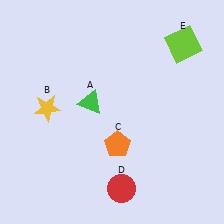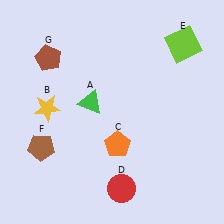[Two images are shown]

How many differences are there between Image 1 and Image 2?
There are 2 differences between the two images.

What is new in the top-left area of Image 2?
A brown pentagon (G) was added in the top-left area of Image 2.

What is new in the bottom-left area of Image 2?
A brown pentagon (F) was added in the bottom-left area of Image 2.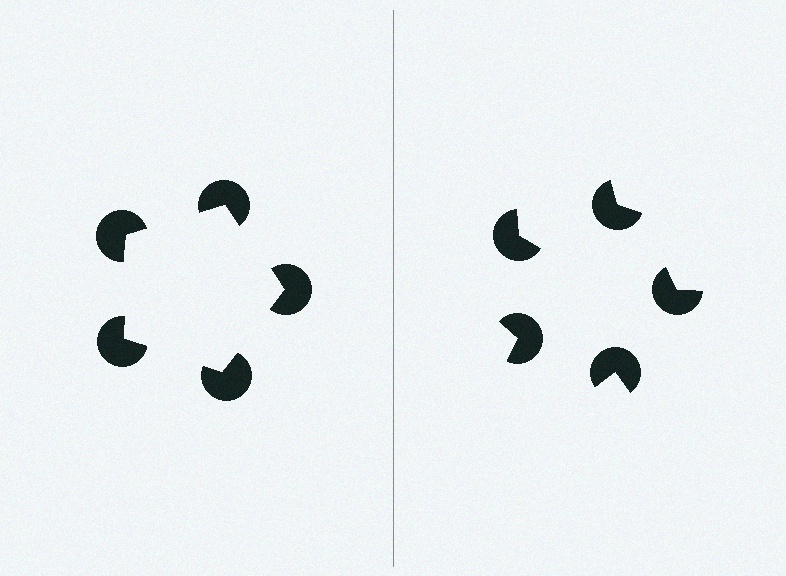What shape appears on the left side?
An illusory pentagon.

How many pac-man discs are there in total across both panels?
10 — 5 on each side.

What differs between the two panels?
The pac-man discs are positioned identically on both sides; only the wedge orientations differ. On the left they align to a pentagon; on the right they are misaligned.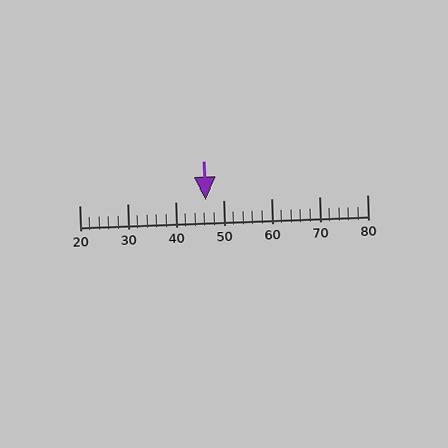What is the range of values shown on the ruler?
The ruler shows values from 20 to 80.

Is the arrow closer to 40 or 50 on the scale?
The arrow is closer to 50.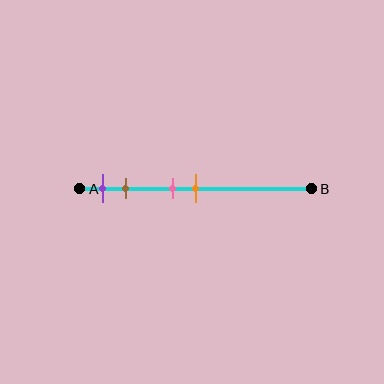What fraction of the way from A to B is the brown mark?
The brown mark is approximately 20% (0.2) of the way from A to B.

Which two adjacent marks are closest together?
The pink and orange marks are the closest adjacent pair.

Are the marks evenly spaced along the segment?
No, the marks are not evenly spaced.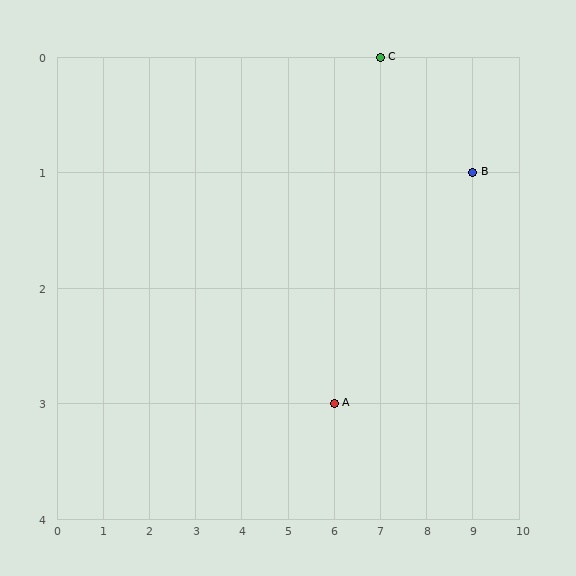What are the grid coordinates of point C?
Point C is at grid coordinates (7, 0).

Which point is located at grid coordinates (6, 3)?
Point A is at (6, 3).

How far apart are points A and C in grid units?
Points A and C are 1 column and 3 rows apart (about 3.2 grid units diagonally).